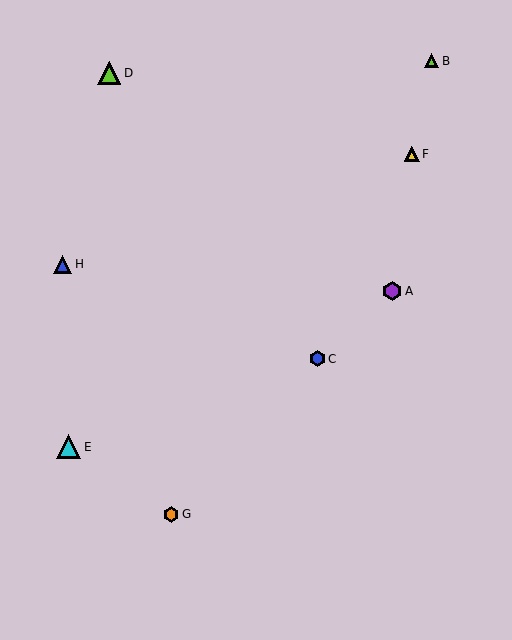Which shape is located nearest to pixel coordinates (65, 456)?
The cyan triangle (labeled E) at (69, 447) is nearest to that location.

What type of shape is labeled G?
Shape G is an orange hexagon.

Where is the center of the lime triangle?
The center of the lime triangle is at (432, 61).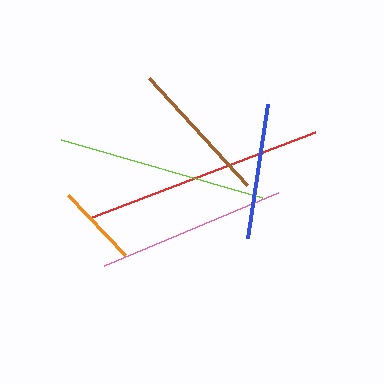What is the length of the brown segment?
The brown segment is approximately 145 pixels long.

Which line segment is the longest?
The red line is the longest at approximately 239 pixels.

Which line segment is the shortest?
The orange line is the shortest at approximately 82 pixels.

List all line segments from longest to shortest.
From longest to shortest: red, lime, pink, brown, blue, orange.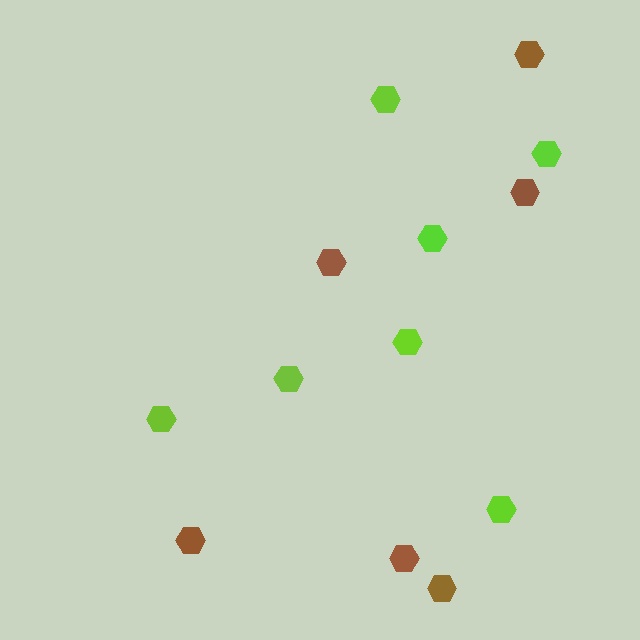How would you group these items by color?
There are 2 groups: one group of brown hexagons (6) and one group of lime hexagons (7).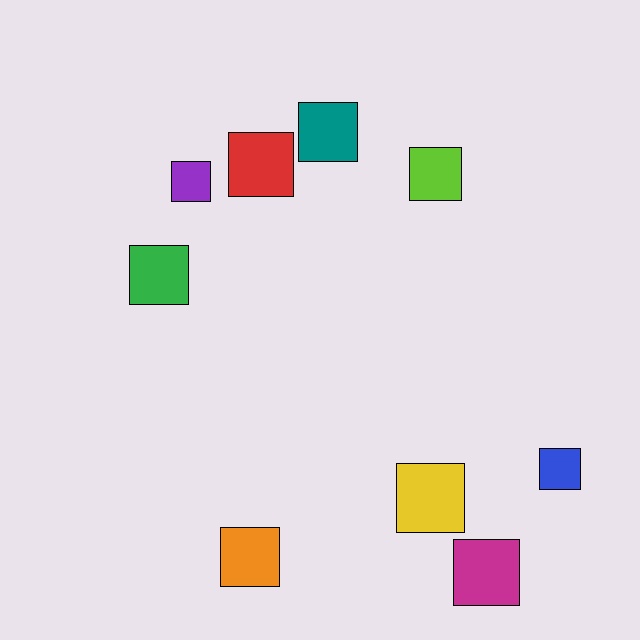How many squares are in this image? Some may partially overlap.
There are 9 squares.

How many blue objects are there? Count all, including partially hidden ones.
There is 1 blue object.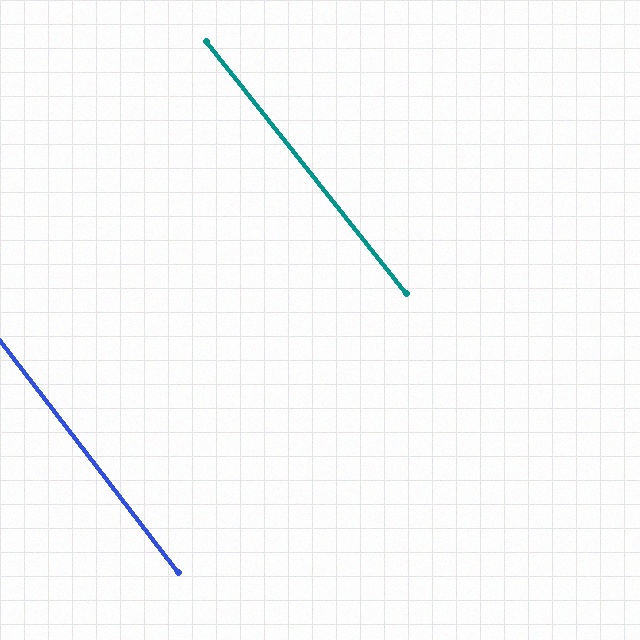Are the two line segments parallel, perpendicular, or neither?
Parallel — their directions differ by only 0.9°.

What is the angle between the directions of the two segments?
Approximately 1 degree.